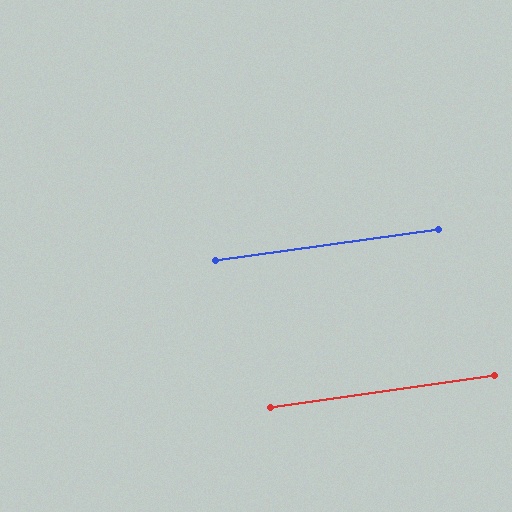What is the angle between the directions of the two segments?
Approximately 0 degrees.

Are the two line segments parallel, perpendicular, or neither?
Parallel — their directions differ by only 0.4°.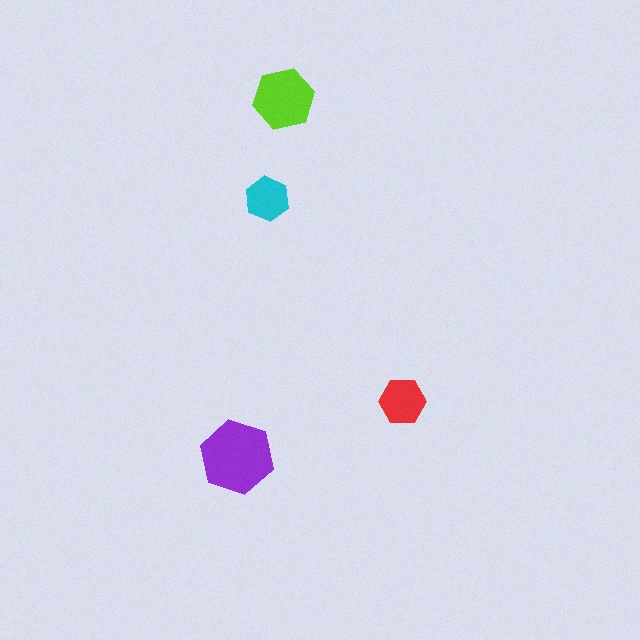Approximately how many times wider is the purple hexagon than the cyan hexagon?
About 1.5 times wider.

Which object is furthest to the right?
The red hexagon is rightmost.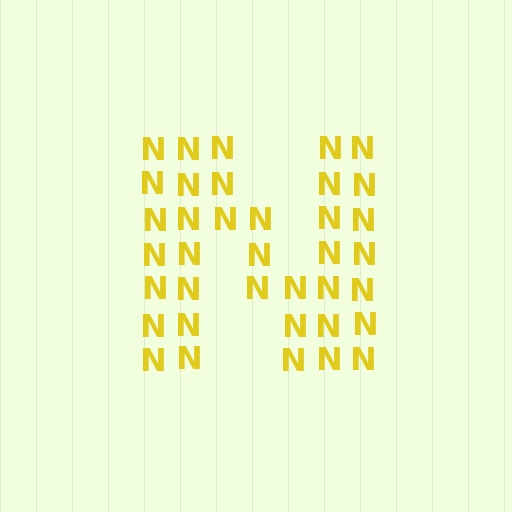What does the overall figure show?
The overall figure shows the letter N.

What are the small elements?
The small elements are letter N's.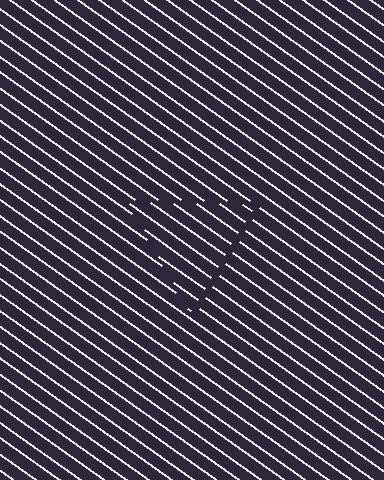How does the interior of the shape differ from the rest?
The interior of the shape contains the same grating, shifted by half a period — the contour is defined by the phase discontinuity where line-ends from the inner and outer gratings abut.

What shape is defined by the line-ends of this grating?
An illusory triangle. The interior of the shape contains the same grating, shifted by half a period — the contour is defined by the phase discontinuity where line-ends from the inner and outer gratings abut.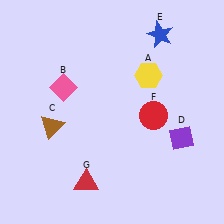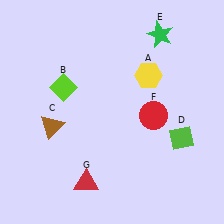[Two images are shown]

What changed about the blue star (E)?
In Image 1, E is blue. In Image 2, it changed to green.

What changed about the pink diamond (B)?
In Image 1, B is pink. In Image 2, it changed to lime.